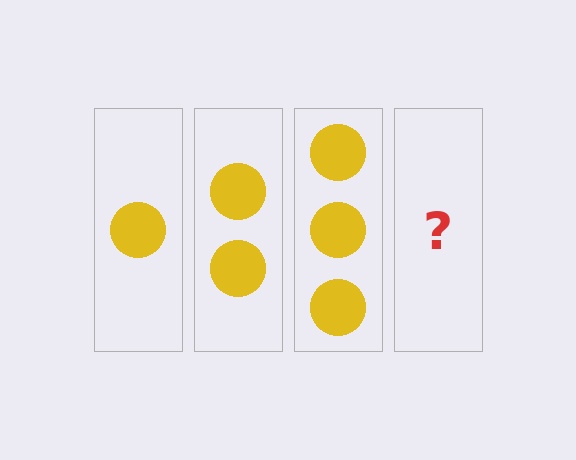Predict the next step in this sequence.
The next step is 4 circles.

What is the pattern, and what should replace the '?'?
The pattern is that each step adds one more circle. The '?' should be 4 circles.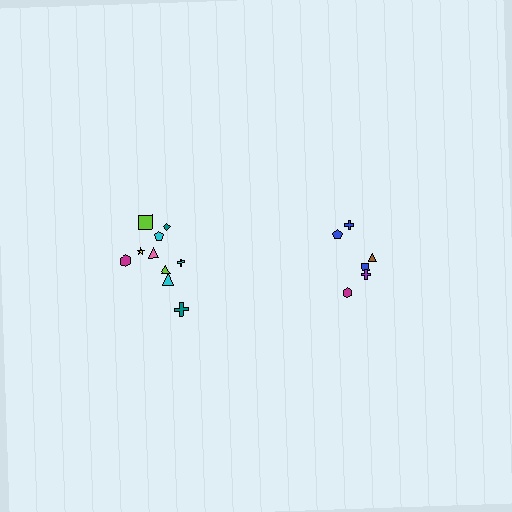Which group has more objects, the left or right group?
The left group.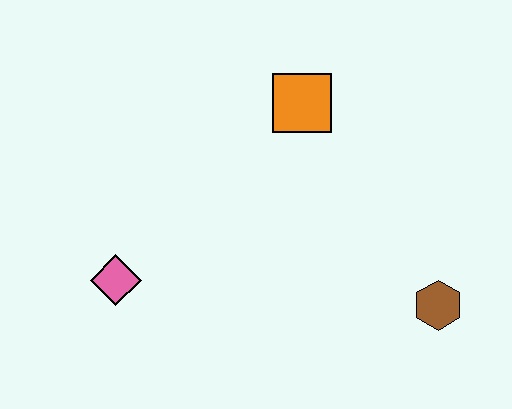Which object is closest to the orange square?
The brown hexagon is closest to the orange square.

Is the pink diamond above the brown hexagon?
Yes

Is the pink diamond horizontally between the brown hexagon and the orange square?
No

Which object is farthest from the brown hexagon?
The pink diamond is farthest from the brown hexagon.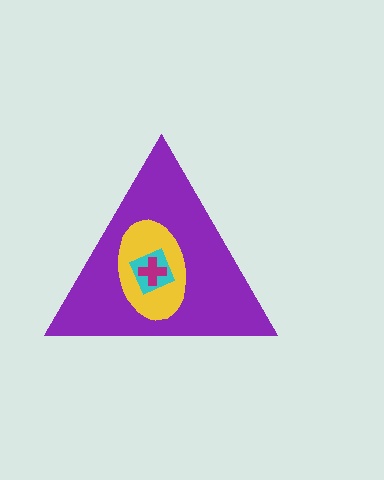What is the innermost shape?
The magenta cross.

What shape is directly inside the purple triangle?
The yellow ellipse.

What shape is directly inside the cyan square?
The magenta cross.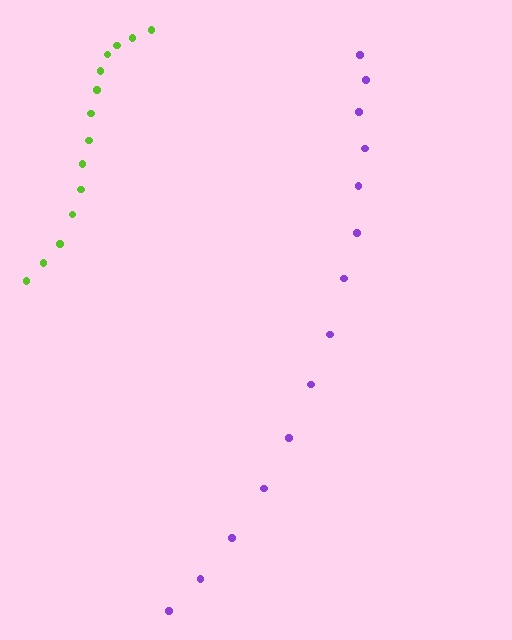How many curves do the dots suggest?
There are 2 distinct paths.